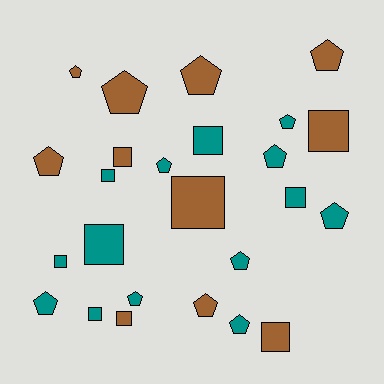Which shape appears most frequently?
Pentagon, with 14 objects.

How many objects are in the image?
There are 25 objects.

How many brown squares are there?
There are 5 brown squares.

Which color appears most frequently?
Teal, with 14 objects.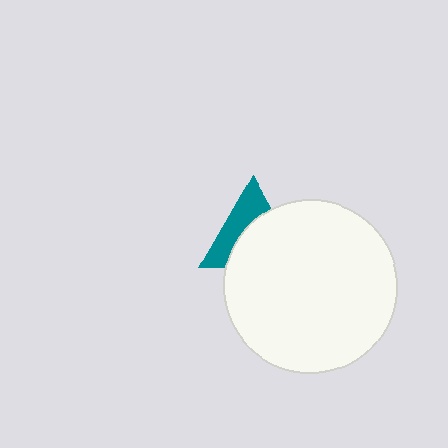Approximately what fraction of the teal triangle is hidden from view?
Roughly 57% of the teal triangle is hidden behind the white circle.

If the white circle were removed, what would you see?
You would see the complete teal triangle.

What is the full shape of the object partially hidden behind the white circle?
The partially hidden object is a teal triangle.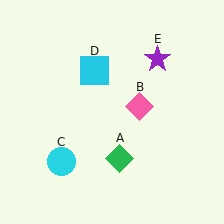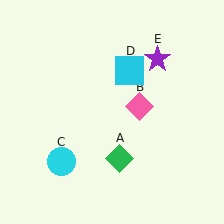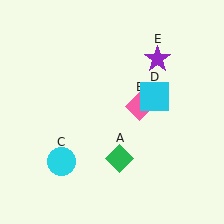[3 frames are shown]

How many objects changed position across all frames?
1 object changed position: cyan square (object D).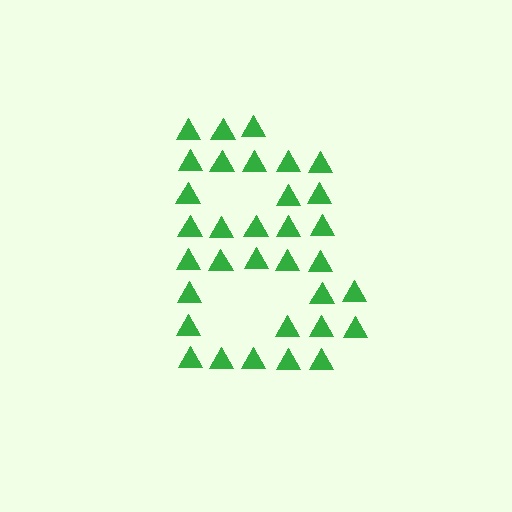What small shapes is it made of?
It is made of small triangles.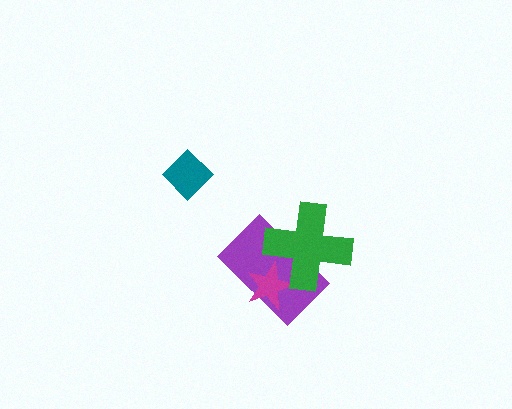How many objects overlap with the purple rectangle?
2 objects overlap with the purple rectangle.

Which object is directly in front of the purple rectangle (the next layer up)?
The magenta star is directly in front of the purple rectangle.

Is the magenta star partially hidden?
Yes, it is partially covered by another shape.